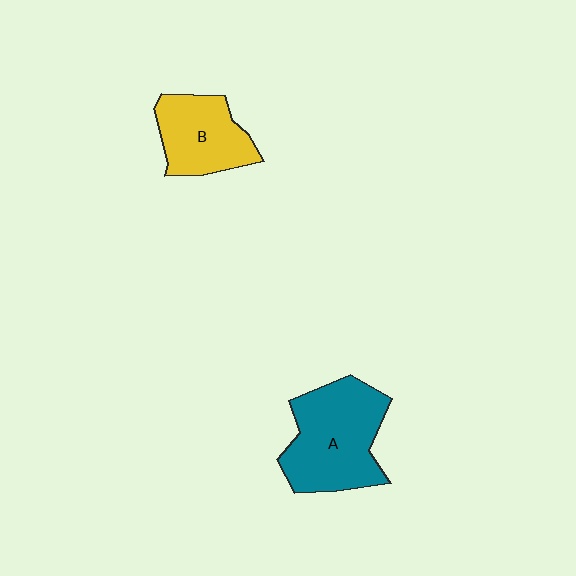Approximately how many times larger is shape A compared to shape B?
Approximately 1.5 times.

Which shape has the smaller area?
Shape B (yellow).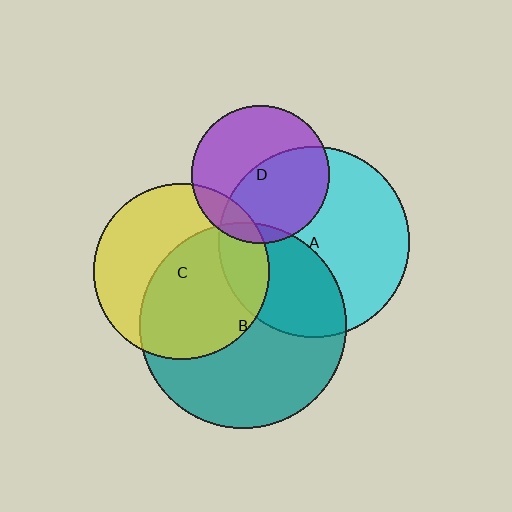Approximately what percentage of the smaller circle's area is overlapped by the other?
Approximately 55%.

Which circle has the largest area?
Circle B (teal).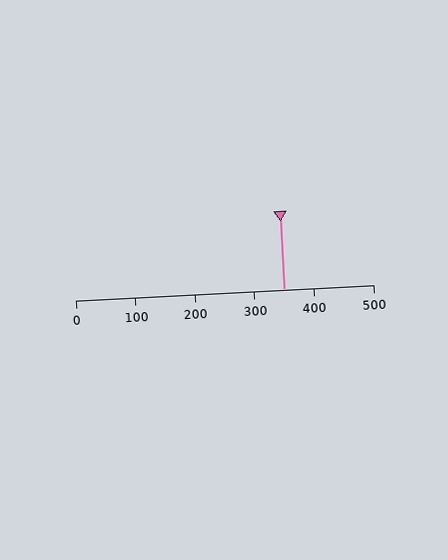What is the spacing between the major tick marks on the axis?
The major ticks are spaced 100 apart.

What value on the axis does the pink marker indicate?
The marker indicates approximately 350.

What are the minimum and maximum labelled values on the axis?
The axis runs from 0 to 500.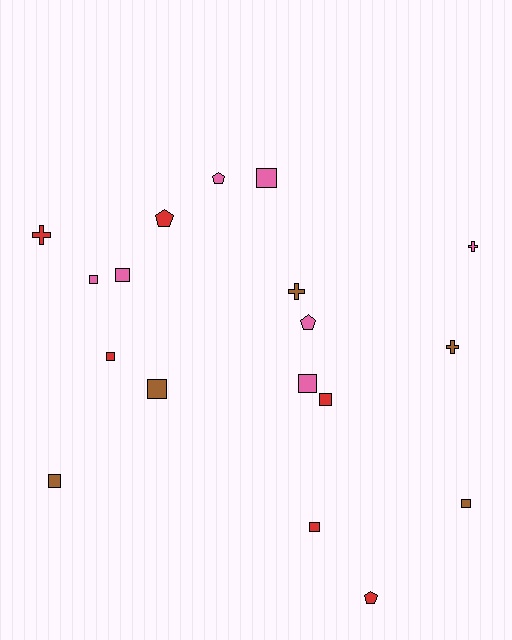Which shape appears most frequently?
Square, with 10 objects.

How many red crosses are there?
There is 1 red cross.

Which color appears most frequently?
Pink, with 7 objects.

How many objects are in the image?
There are 18 objects.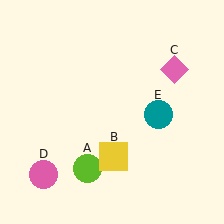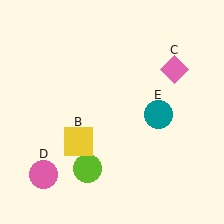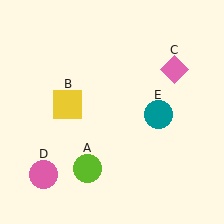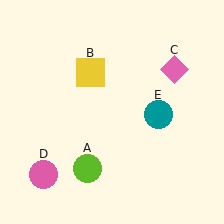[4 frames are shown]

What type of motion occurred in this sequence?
The yellow square (object B) rotated clockwise around the center of the scene.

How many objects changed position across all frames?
1 object changed position: yellow square (object B).